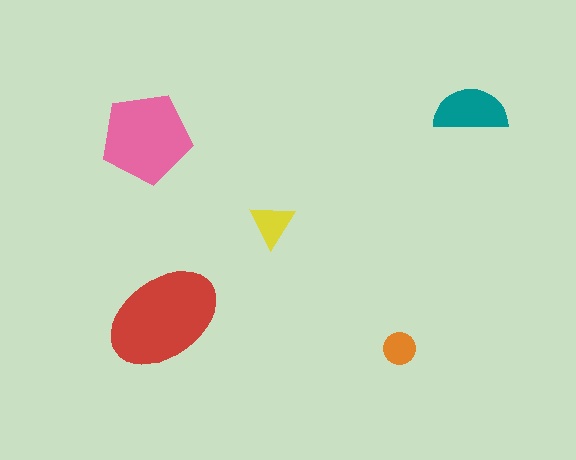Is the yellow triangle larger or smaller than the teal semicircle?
Smaller.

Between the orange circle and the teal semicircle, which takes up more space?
The teal semicircle.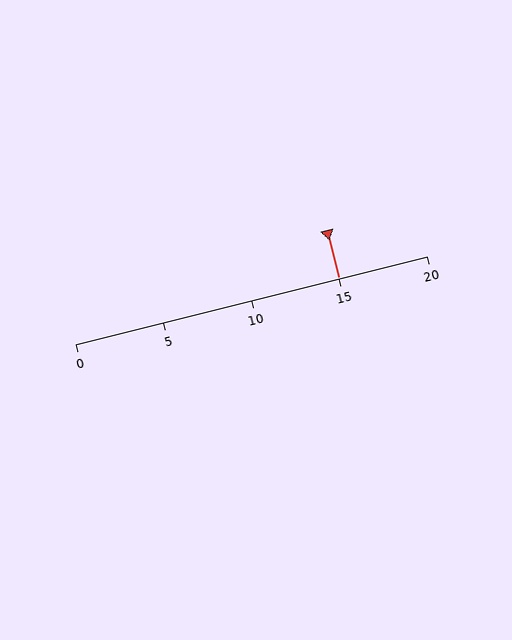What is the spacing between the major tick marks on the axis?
The major ticks are spaced 5 apart.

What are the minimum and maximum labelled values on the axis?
The axis runs from 0 to 20.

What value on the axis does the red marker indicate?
The marker indicates approximately 15.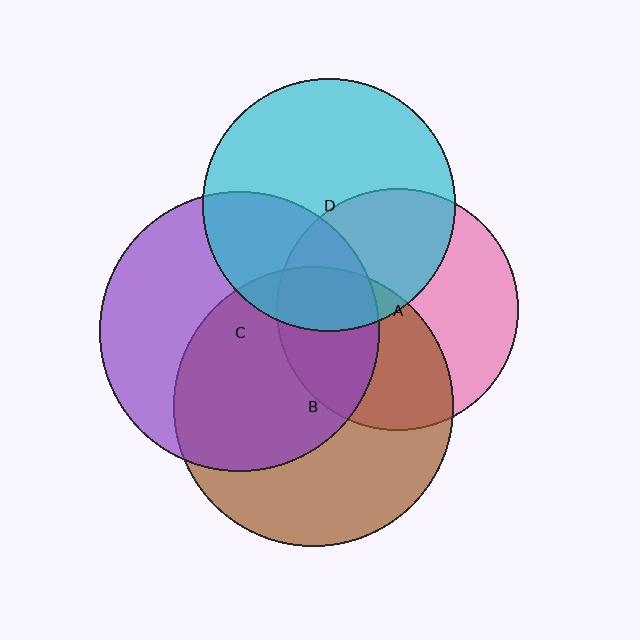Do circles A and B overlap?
Yes.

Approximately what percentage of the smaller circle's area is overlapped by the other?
Approximately 45%.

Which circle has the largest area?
Circle C (purple).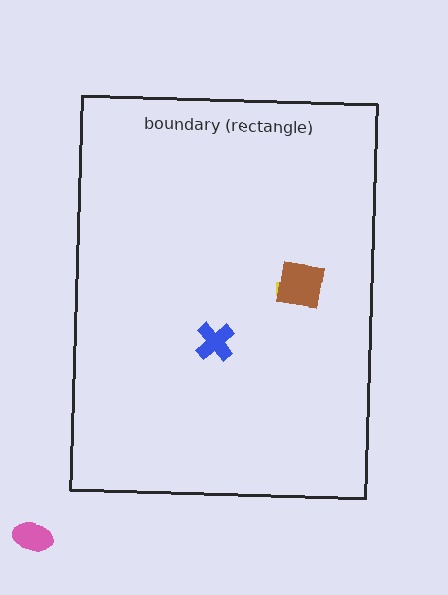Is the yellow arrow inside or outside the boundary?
Inside.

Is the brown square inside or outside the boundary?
Inside.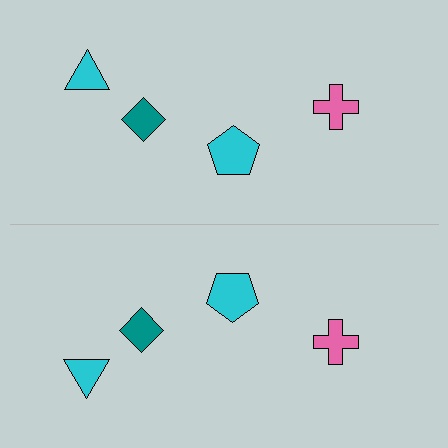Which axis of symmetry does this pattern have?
The pattern has a horizontal axis of symmetry running through the center of the image.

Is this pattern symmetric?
Yes, this pattern has bilateral (reflection) symmetry.